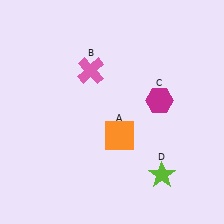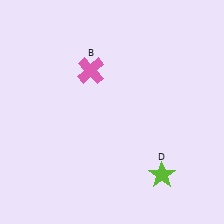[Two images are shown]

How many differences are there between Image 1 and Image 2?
There are 2 differences between the two images.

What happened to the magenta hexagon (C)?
The magenta hexagon (C) was removed in Image 2. It was in the top-right area of Image 1.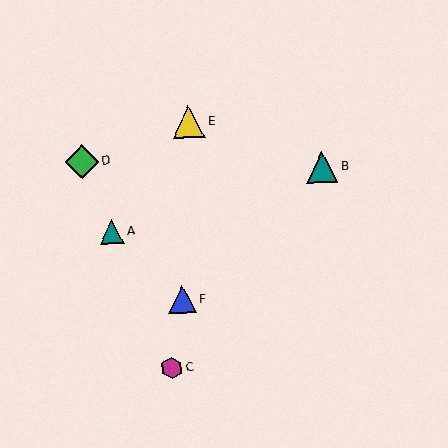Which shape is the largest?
The green diamond (labeled D) is the largest.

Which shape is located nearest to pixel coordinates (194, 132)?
The yellow triangle (labeled E) at (189, 122) is nearest to that location.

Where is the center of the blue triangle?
The center of the blue triangle is at (182, 299).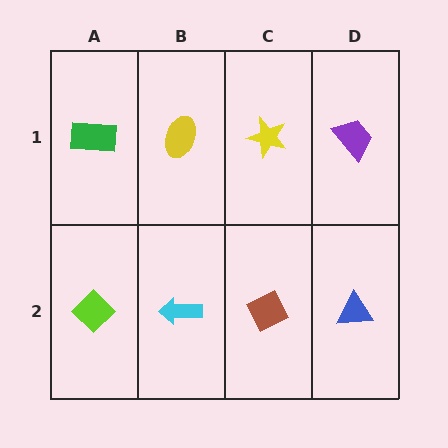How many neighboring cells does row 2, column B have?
3.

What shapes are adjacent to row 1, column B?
A cyan arrow (row 2, column B), a green rectangle (row 1, column A), a yellow star (row 1, column C).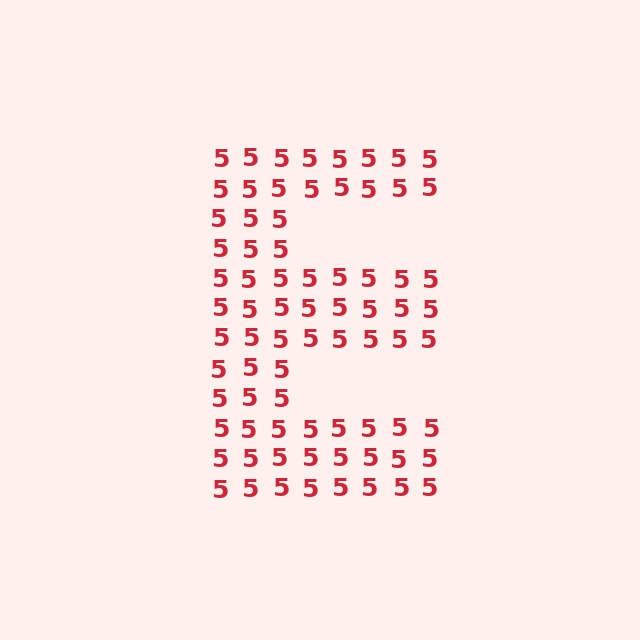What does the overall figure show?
The overall figure shows the letter E.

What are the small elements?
The small elements are digit 5's.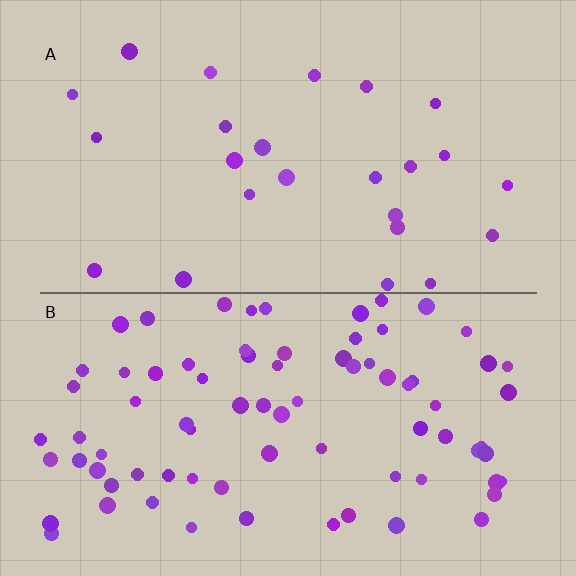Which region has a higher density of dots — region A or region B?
B (the bottom).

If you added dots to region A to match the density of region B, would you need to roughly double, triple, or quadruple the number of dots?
Approximately triple.